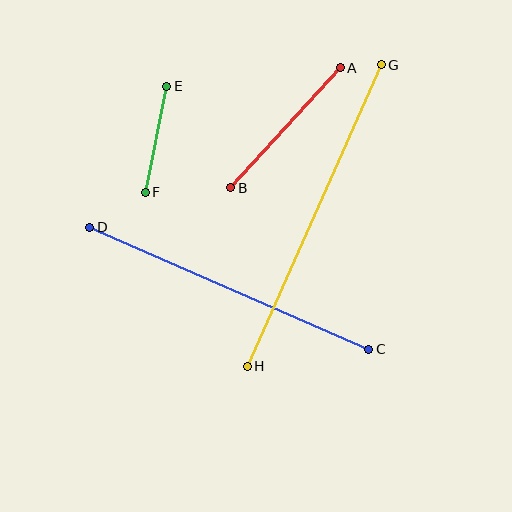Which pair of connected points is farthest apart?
Points G and H are farthest apart.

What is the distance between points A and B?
The distance is approximately 162 pixels.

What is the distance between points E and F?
The distance is approximately 108 pixels.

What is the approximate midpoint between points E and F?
The midpoint is at approximately (156, 139) pixels.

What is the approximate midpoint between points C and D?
The midpoint is at approximately (229, 288) pixels.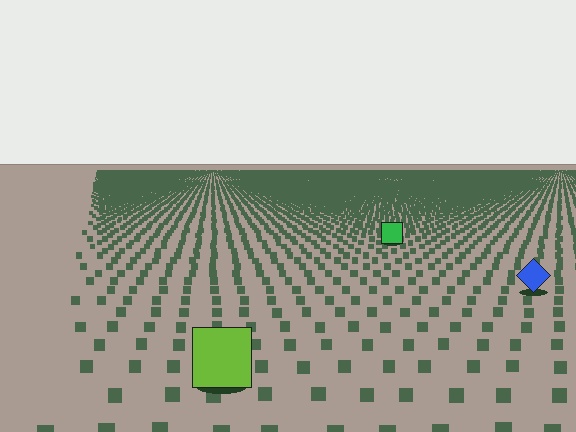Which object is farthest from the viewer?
The green square is farthest from the viewer. It appears smaller and the ground texture around it is denser.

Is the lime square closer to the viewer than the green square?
Yes. The lime square is closer — you can tell from the texture gradient: the ground texture is coarser near it.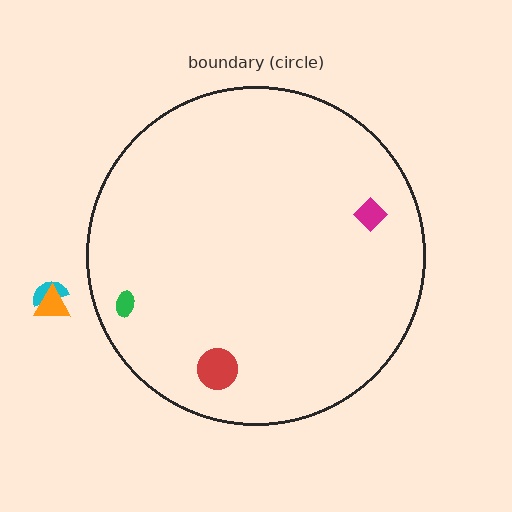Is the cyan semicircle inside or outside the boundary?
Outside.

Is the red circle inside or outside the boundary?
Inside.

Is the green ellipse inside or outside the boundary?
Inside.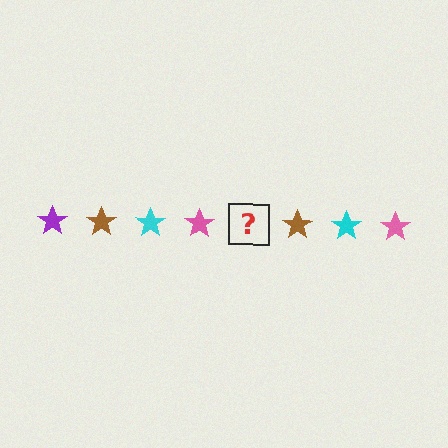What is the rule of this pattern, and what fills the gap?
The rule is that the pattern cycles through purple, brown, cyan, pink stars. The gap should be filled with a purple star.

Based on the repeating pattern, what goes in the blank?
The blank should be a purple star.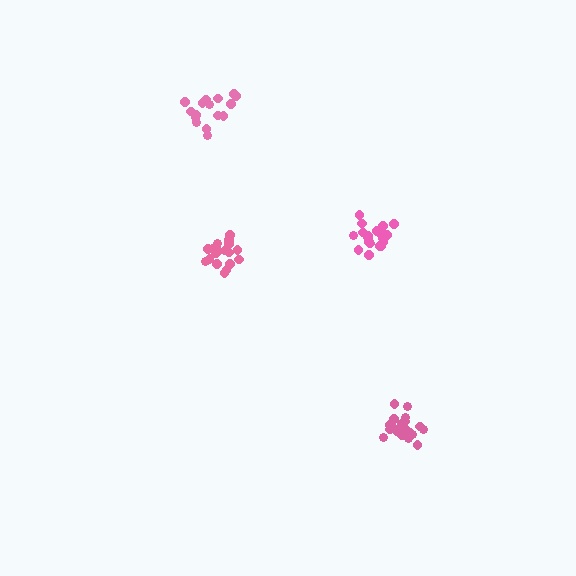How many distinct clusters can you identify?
There are 4 distinct clusters.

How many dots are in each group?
Group 1: 21 dots, Group 2: 16 dots, Group 3: 19 dots, Group 4: 20 dots (76 total).